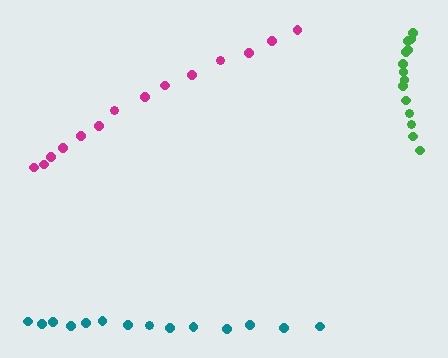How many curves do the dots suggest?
There are 3 distinct paths.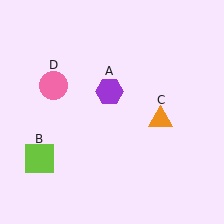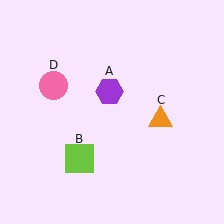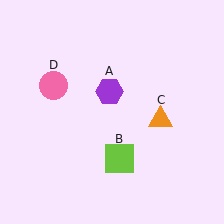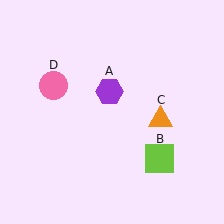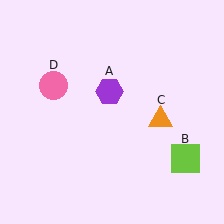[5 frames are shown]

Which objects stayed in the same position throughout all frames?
Purple hexagon (object A) and orange triangle (object C) and pink circle (object D) remained stationary.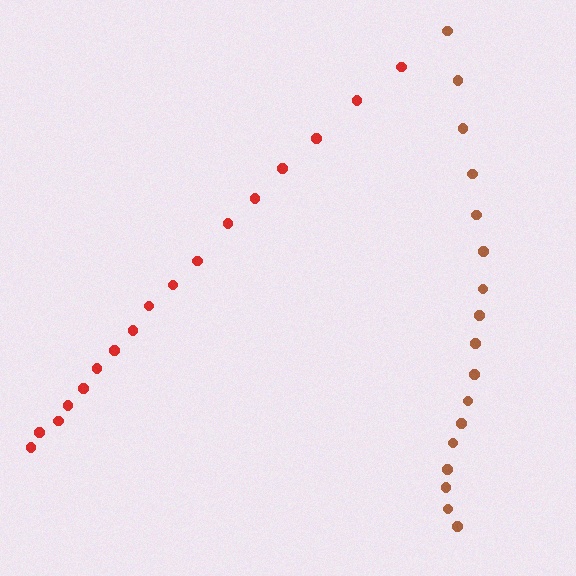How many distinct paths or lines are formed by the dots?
There are 2 distinct paths.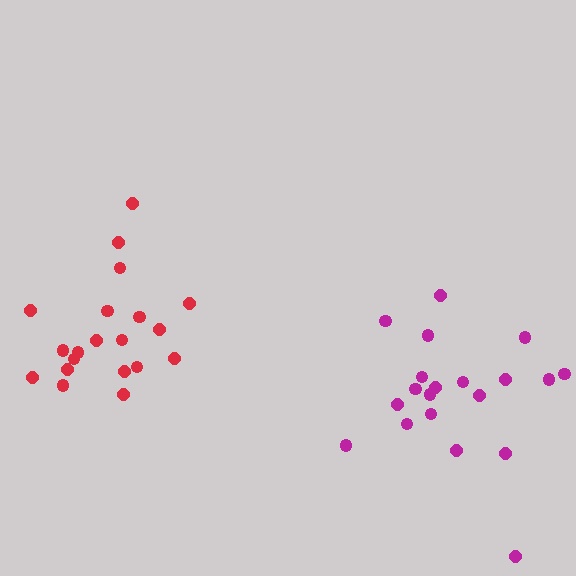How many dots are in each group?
Group 1: 20 dots, Group 2: 20 dots (40 total).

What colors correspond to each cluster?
The clusters are colored: magenta, red.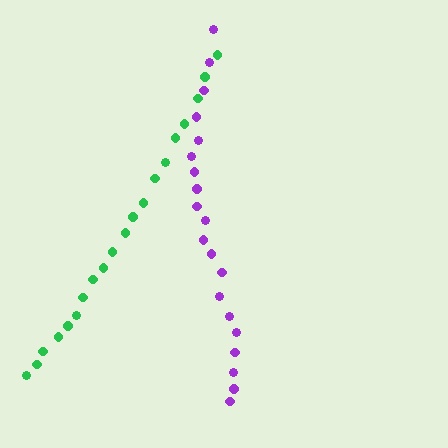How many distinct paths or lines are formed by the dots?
There are 2 distinct paths.